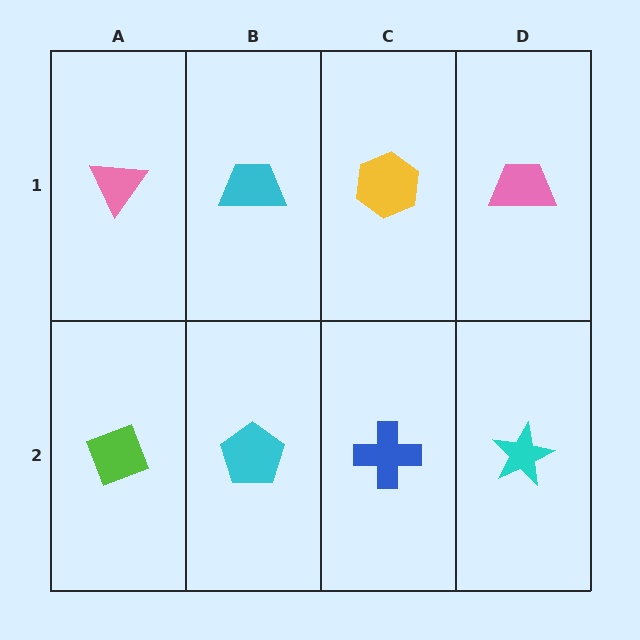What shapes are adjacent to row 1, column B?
A cyan pentagon (row 2, column B), a pink triangle (row 1, column A), a yellow hexagon (row 1, column C).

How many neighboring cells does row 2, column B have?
3.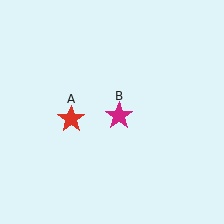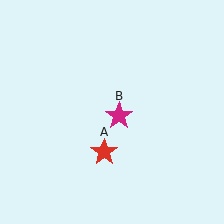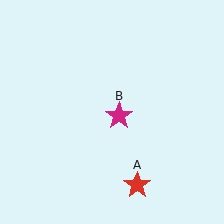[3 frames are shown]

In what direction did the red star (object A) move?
The red star (object A) moved down and to the right.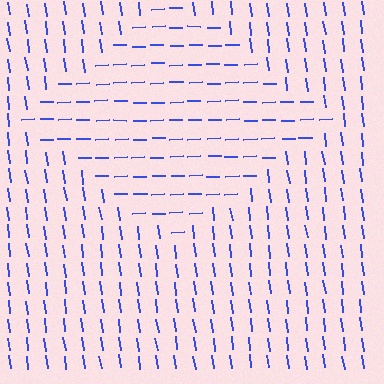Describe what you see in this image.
The image is filled with small blue line segments. A diamond region in the image has lines oriented differently from the surrounding lines, creating a visible texture boundary.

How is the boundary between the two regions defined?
The boundary is defined purely by a change in line orientation (approximately 84 degrees difference). All lines are the same color and thickness.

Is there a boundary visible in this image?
Yes, there is a texture boundary formed by a change in line orientation.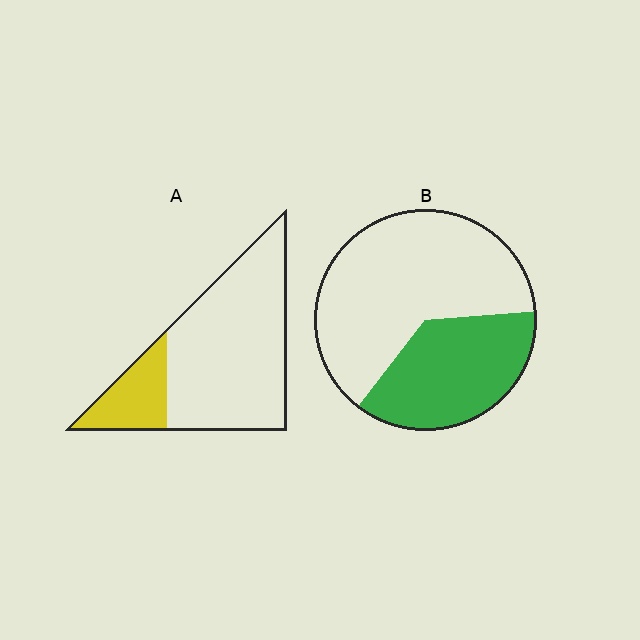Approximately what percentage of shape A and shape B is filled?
A is approximately 20% and B is approximately 35%.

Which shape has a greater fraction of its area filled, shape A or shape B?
Shape B.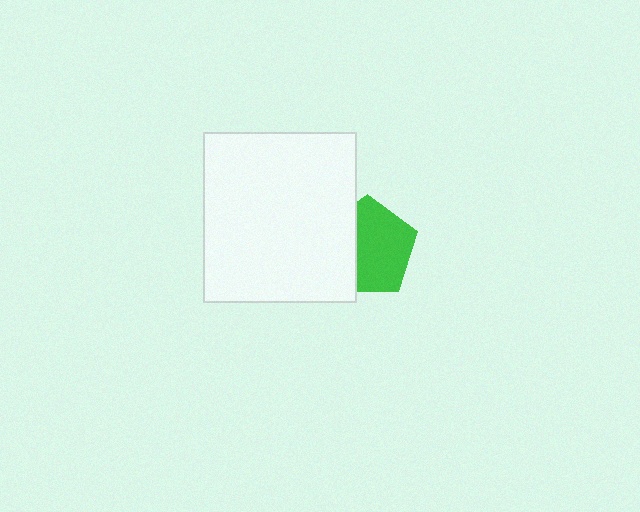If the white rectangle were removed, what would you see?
You would see the complete green pentagon.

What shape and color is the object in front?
The object in front is a white rectangle.